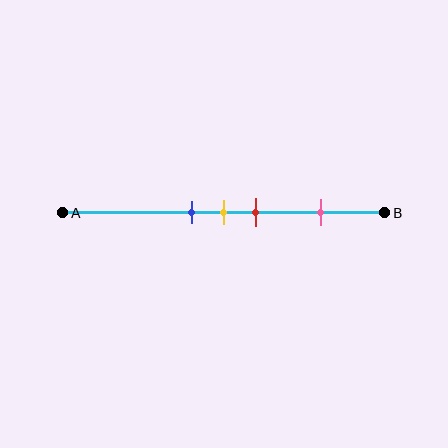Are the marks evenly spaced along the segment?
No, the marks are not evenly spaced.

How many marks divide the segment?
There are 4 marks dividing the segment.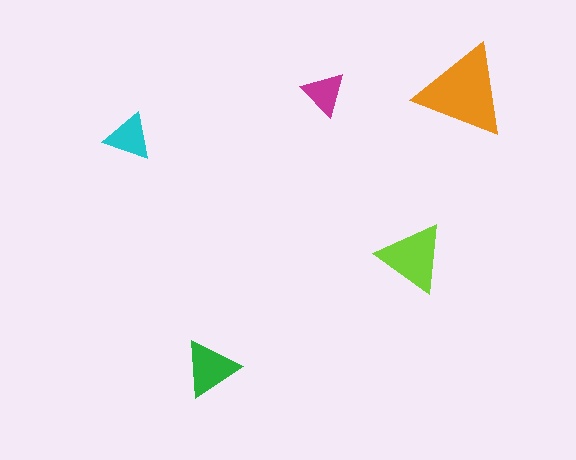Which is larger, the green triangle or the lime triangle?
The lime one.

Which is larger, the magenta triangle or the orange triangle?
The orange one.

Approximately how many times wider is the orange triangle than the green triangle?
About 1.5 times wider.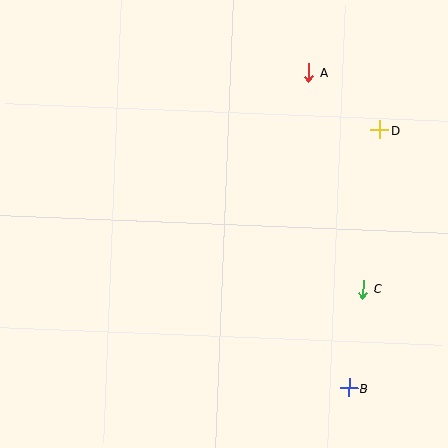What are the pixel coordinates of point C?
Point C is at (363, 289).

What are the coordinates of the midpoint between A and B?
The midpoint between A and B is at (329, 230).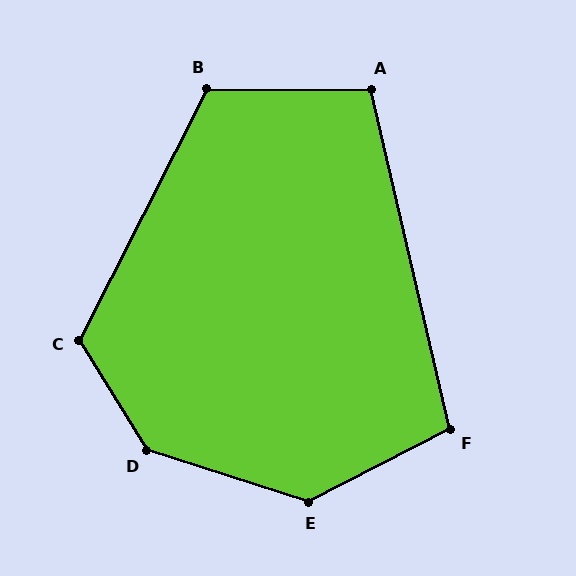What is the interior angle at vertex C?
Approximately 122 degrees (obtuse).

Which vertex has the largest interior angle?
D, at approximately 139 degrees.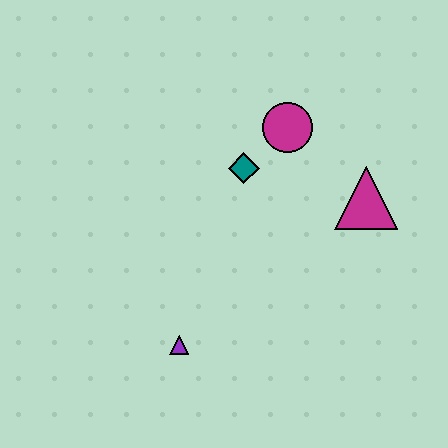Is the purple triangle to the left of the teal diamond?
Yes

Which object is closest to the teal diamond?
The magenta circle is closest to the teal diamond.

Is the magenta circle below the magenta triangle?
No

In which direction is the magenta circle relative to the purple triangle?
The magenta circle is above the purple triangle.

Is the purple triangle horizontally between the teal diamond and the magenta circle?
No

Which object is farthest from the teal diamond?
The purple triangle is farthest from the teal diamond.